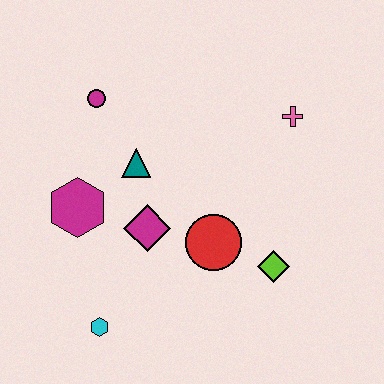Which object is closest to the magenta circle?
The teal triangle is closest to the magenta circle.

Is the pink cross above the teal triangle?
Yes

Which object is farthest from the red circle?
The magenta circle is farthest from the red circle.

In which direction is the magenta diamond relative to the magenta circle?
The magenta diamond is below the magenta circle.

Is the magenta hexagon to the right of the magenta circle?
No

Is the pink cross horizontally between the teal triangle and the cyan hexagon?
No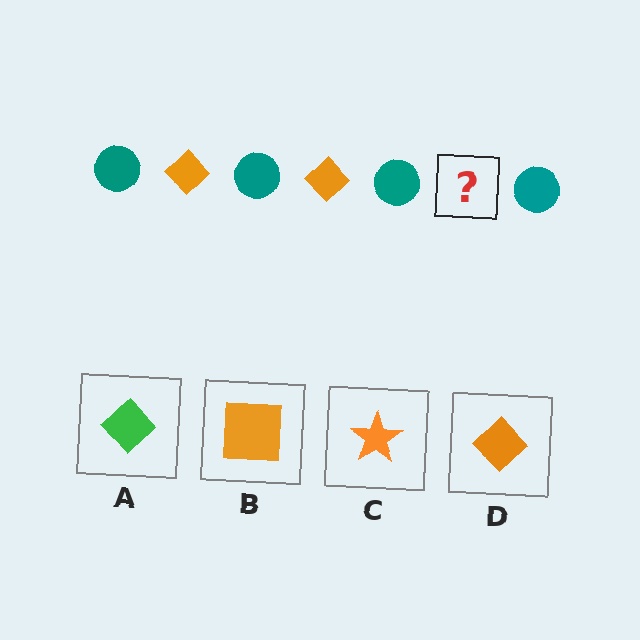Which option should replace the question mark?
Option D.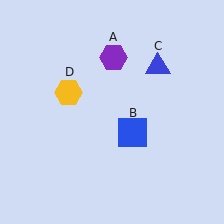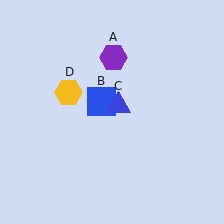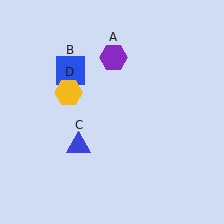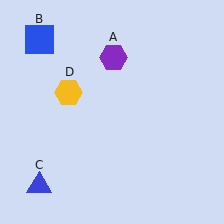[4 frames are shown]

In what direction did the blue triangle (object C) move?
The blue triangle (object C) moved down and to the left.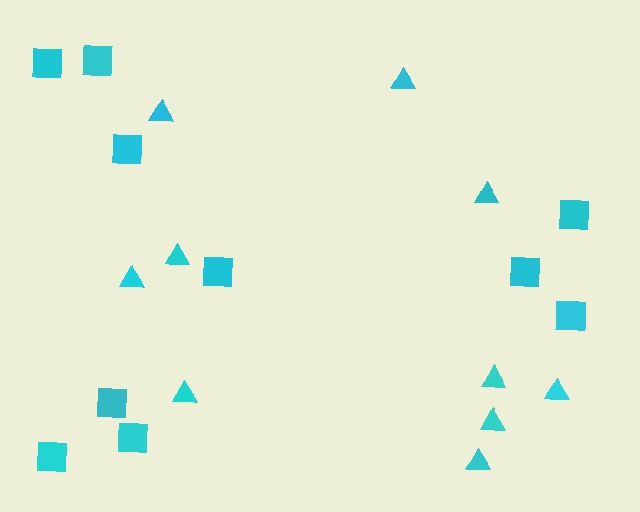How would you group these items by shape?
There are 2 groups: one group of squares (10) and one group of triangles (10).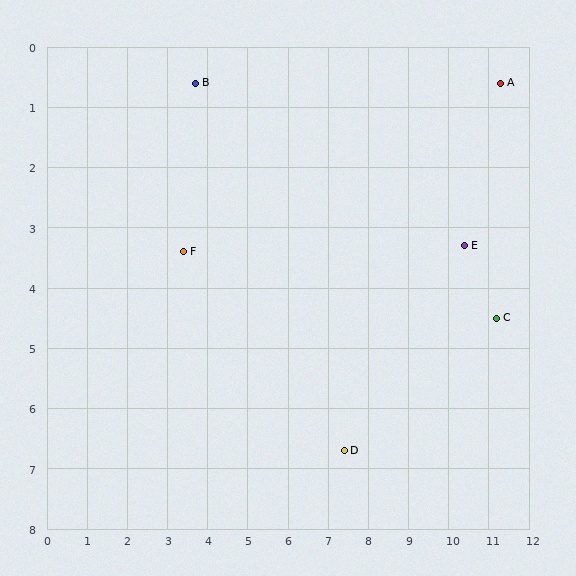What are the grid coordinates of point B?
Point B is at approximately (3.7, 0.6).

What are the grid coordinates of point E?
Point E is at approximately (10.4, 3.3).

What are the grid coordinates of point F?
Point F is at approximately (3.4, 3.4).